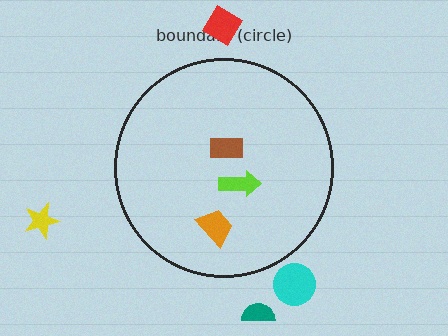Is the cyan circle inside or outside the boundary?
Outside.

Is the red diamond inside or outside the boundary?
Outside.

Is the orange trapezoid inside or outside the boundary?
Inside.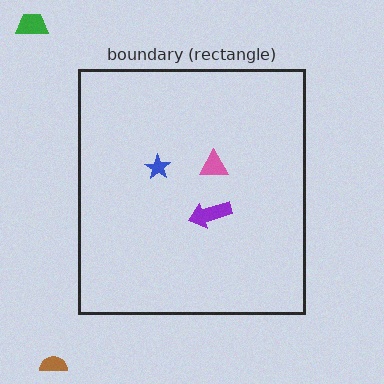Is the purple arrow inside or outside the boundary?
Inside.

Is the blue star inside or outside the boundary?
Inside.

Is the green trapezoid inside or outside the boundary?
Outside.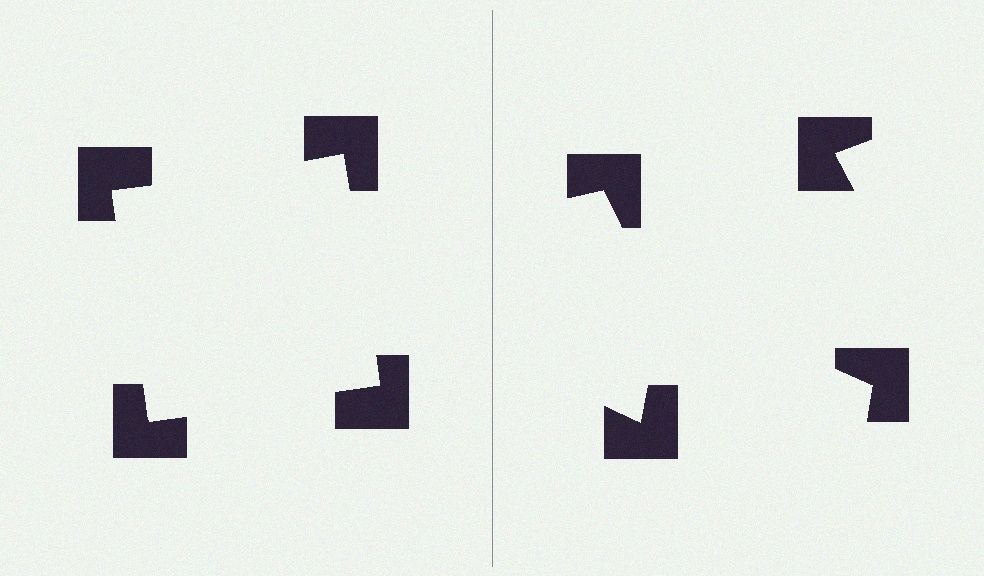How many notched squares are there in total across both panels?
8 — 4 on each side.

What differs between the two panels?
The notched squares are positioned identically on both sides; only the wedge orientations differ. On the left they align to a square; on the right they are misaligned.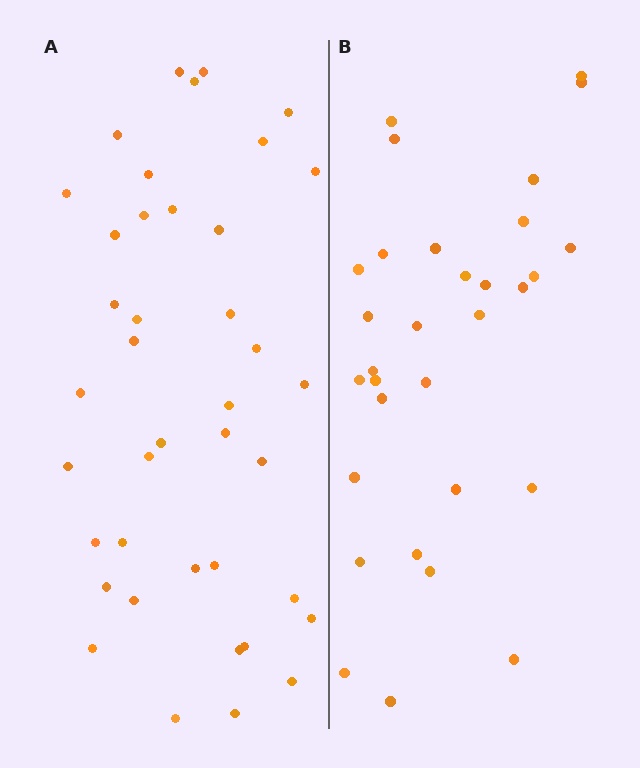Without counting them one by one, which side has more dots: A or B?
Region A (the left region) has more dots.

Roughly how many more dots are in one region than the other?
Region A has roughly 8 or so more dots than region B.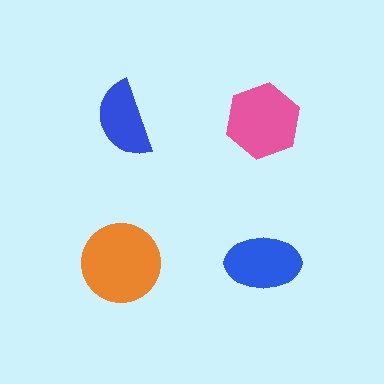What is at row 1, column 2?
A pink hexagon.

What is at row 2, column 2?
A blue ellipse.